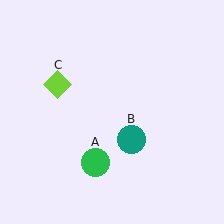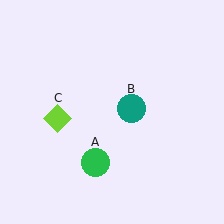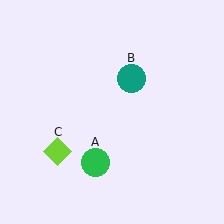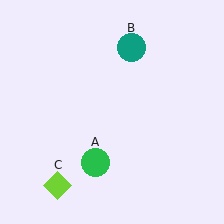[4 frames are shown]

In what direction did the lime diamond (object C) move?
The lime diamond (object C) moved down.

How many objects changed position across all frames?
2 objects changed position: teal circle (object B), lime diamond (object C).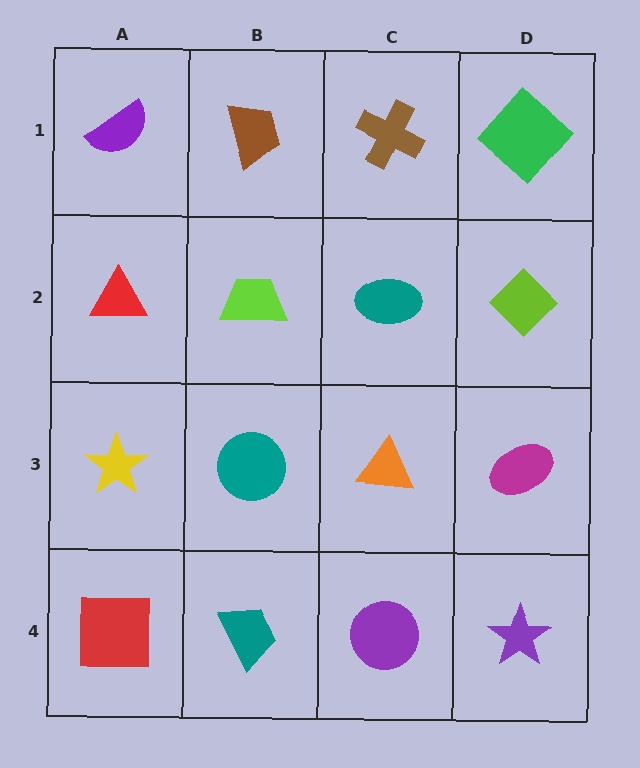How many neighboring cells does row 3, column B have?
4.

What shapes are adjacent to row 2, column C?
A brown cross (row 1, column C), an orange triangle (row 3, column C), a lime trapezoid (row 2, column B), a lime diamond (row 2, column D).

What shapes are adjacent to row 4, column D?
A magenta ellipse (row 3, column D), a purple circle (row 4, column C).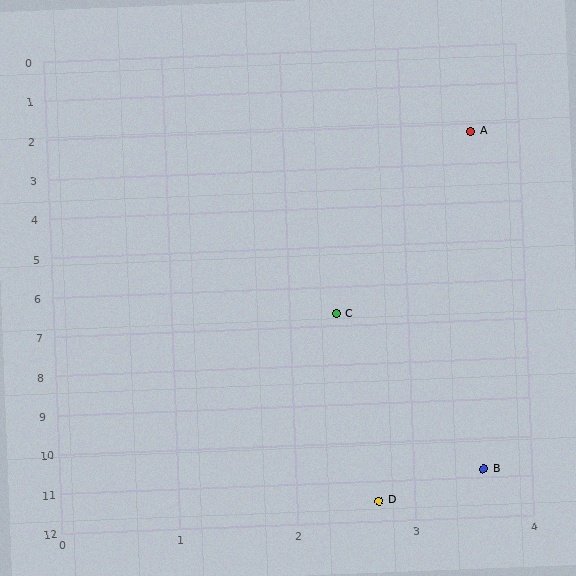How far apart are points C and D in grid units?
Points C and D are about 4.8 grid units apart.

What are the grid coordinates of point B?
Point B is at approximately (3.6, 10.8).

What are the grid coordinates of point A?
Point A is at approximately (3.6, 2.2).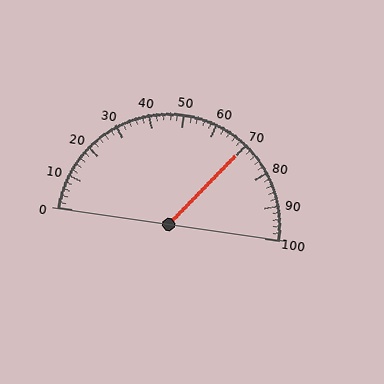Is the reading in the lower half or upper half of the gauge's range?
The reading is in the upper half of the range (0 to 100).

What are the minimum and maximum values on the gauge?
The gauge ranges from 0 to 100.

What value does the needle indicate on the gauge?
The needle indicates approximately 70.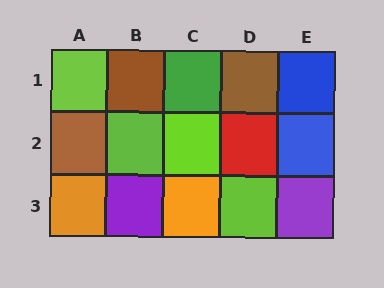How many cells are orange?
2 cells are orange.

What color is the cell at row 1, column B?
Brown.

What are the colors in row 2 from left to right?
Brown, lime, lime, red, blue.